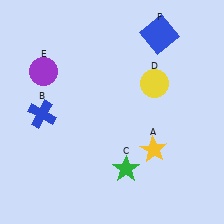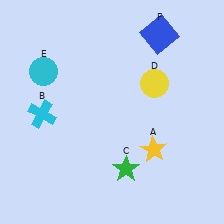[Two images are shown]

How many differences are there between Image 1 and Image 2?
There are 2 differences between the two images.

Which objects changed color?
B changed from blue to cyan. E changed from purple to cyan.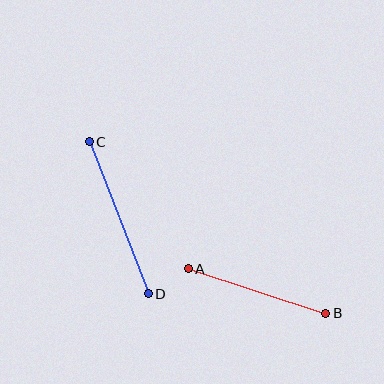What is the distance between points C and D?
The distance is approximately 163 pixels.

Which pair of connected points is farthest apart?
Points C and D are farthest apart.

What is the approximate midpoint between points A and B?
The midpoint is at approximately (257, 291) pixels.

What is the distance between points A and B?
The distance is approximately 145 pixels.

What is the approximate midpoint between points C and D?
The midpoint is at approximately (119, 218) pixels.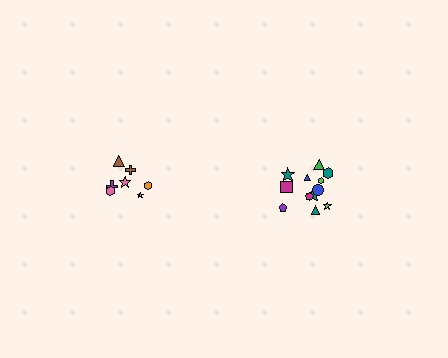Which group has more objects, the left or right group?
The right group.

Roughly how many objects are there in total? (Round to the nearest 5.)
Roughly 20 objects in total.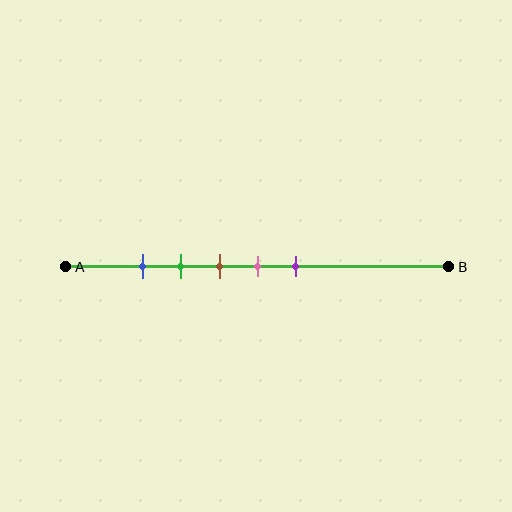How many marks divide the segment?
There are 5 marks dividing the segment.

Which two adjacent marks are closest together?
The blue and green marks are the closest adjacent pair.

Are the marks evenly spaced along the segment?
Yes, the marks are approximately evenly spaced.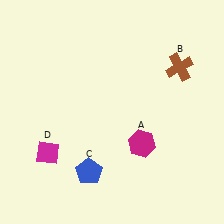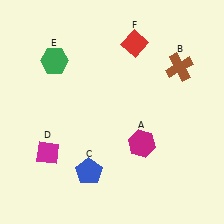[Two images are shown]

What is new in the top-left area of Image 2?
A green hexagon (E) was added in the top-left area of Image 2.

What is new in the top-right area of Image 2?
A red diamond (F) was added in the top-right area of Image 2.